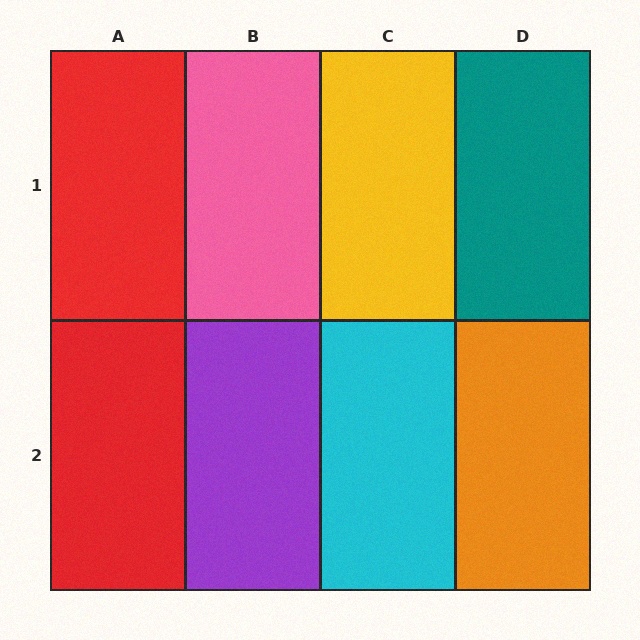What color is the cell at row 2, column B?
Purple.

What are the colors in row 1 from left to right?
Red, pink, yellow, teal.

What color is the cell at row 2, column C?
Cyan.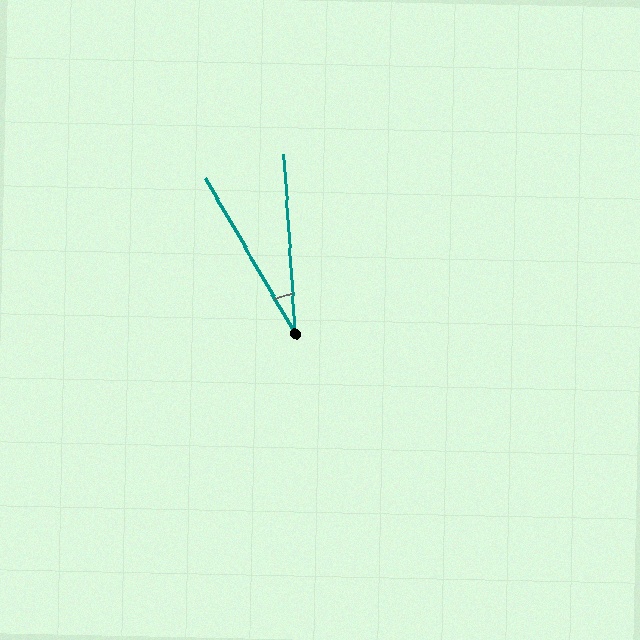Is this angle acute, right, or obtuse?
It is acute.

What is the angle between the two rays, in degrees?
Approximately 26 degrees.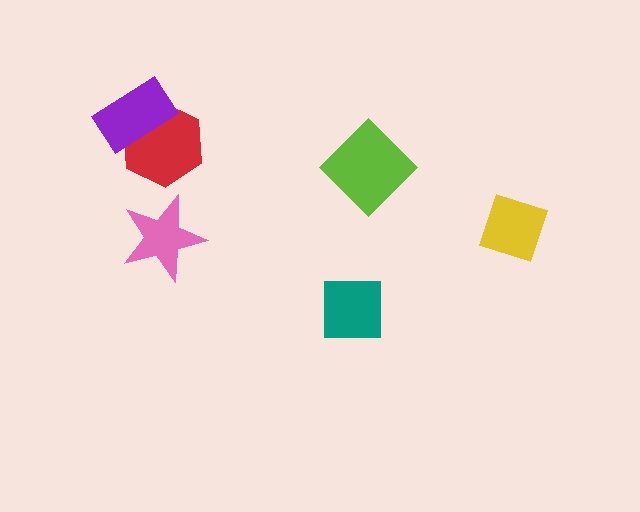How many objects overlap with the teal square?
0 objects overlap with the teal square.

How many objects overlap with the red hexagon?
1 object overlaps with the red hexagon.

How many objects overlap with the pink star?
0 objects overlap with the pink star.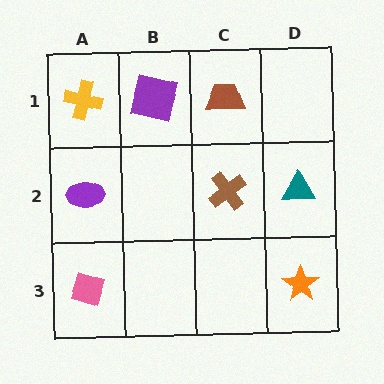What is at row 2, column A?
A purple ellipse.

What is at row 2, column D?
A teal triangle.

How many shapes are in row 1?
3 shapes.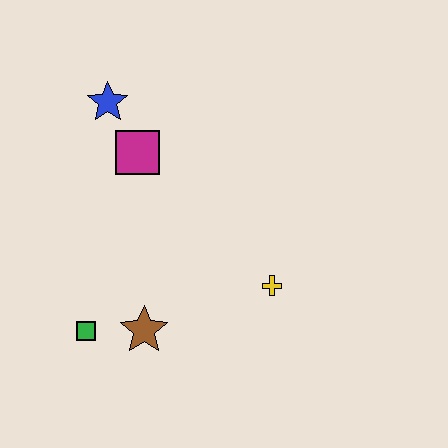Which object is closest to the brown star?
The green square is closest to the brown star.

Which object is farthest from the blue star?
The yellow cross is farthest from the blue star.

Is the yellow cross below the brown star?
No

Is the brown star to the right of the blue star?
Yes